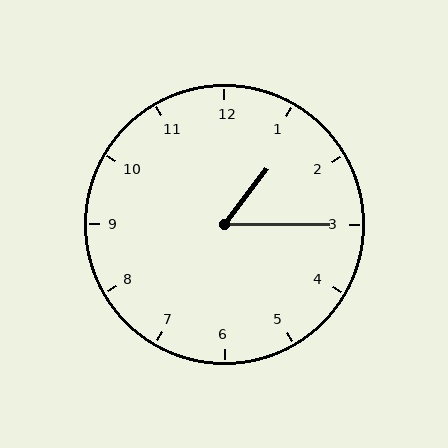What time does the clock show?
1:15.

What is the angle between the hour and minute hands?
Approximately 52 degrees.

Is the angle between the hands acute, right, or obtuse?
It is acute.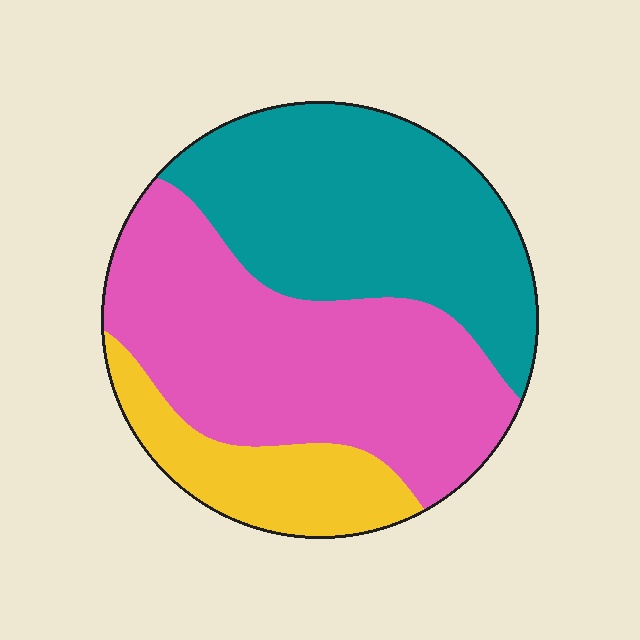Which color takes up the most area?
Pink, at roughly 45%.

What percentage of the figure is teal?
Teal covers around 40% of the figure.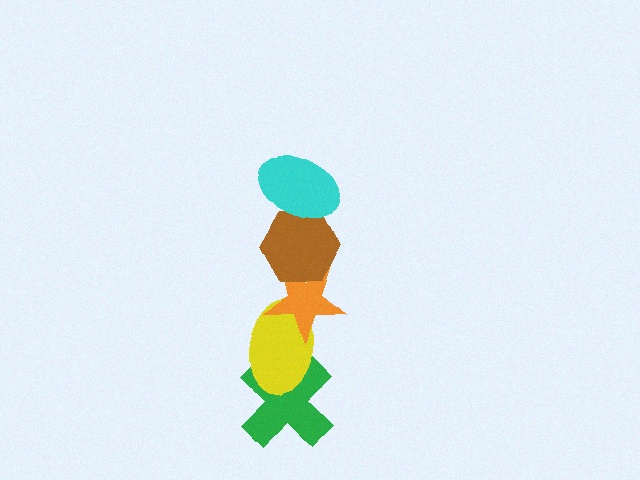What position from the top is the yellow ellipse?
The yellow ellipse is 4th from the top.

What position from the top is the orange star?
The orange star is 3rd from the top.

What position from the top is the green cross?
The green cross is 5th from the top.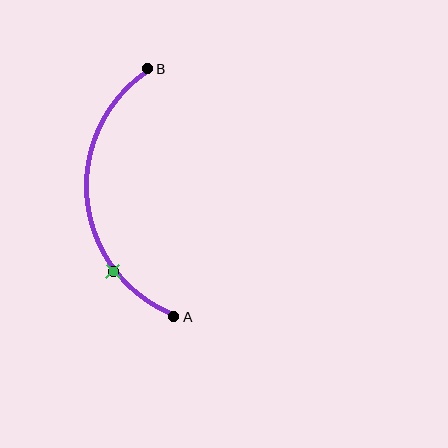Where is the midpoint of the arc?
The arc midpoint is the point on the curve farthest from the straight line joining A and B. It sits to the left of that line.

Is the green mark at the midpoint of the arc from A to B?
No. The green mark lies on the arc but is closer to endpoint A. The arc midpoint would be at the point on the curve equidistant along the arc from both A and B.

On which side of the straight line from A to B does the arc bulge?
The arc bulges to the left of the straight line connecting A and B.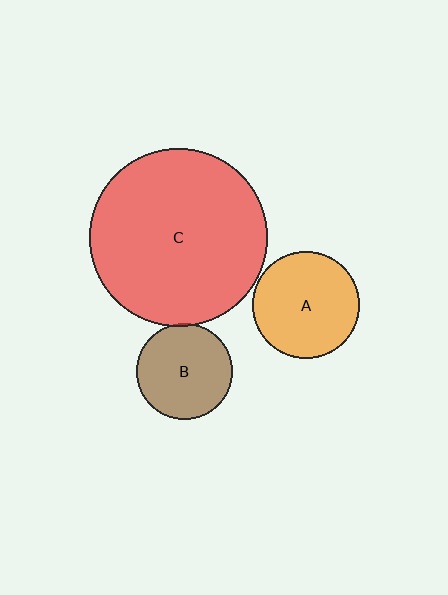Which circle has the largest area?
Circle C (red).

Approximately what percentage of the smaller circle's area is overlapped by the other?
Approximately 5%.